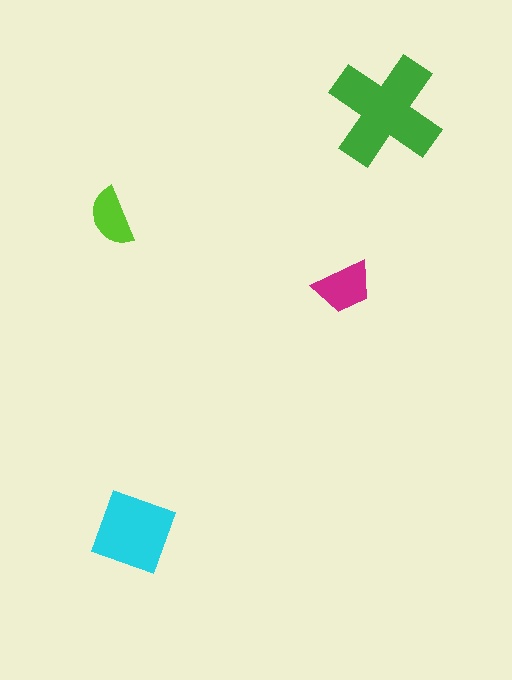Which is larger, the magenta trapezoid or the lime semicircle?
The magenta trapezoid.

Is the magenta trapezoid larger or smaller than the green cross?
Smaller.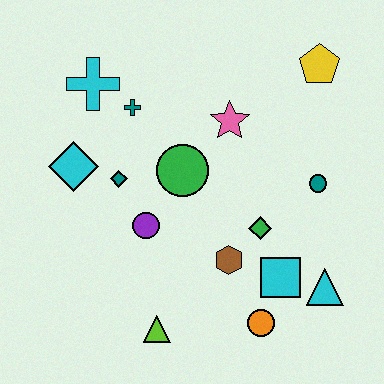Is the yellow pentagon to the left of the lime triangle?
No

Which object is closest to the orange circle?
The cyan square is closest to the orange circle.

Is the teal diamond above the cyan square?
Yes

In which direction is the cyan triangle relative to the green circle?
The cyan triangle is to the right of the green circle.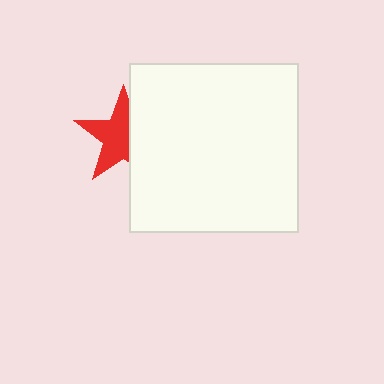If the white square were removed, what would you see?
You would see the complete red star.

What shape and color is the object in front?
The object in front is a white square.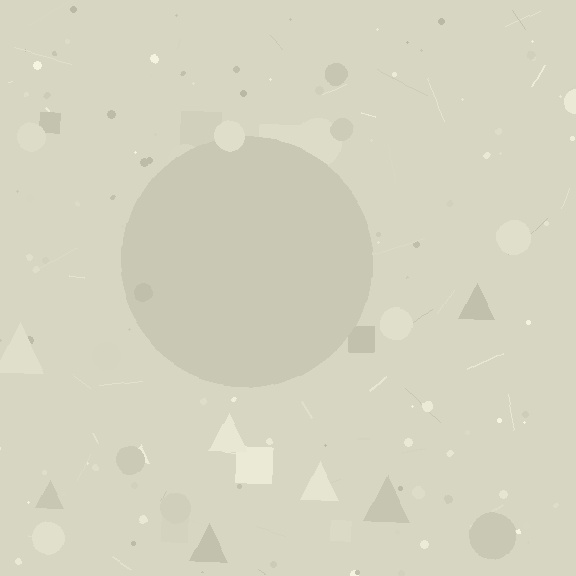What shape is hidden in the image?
A circle is hidden in the image.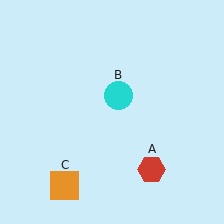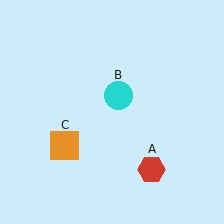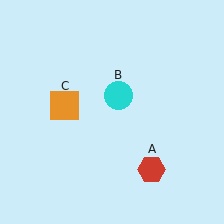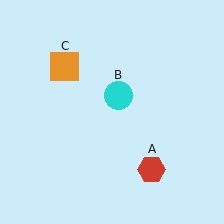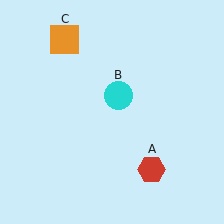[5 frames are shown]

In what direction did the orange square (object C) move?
The orange square (object C) moved up.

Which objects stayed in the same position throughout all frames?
Red hexagon (object A) and cyan circle (object B) remained stationary.